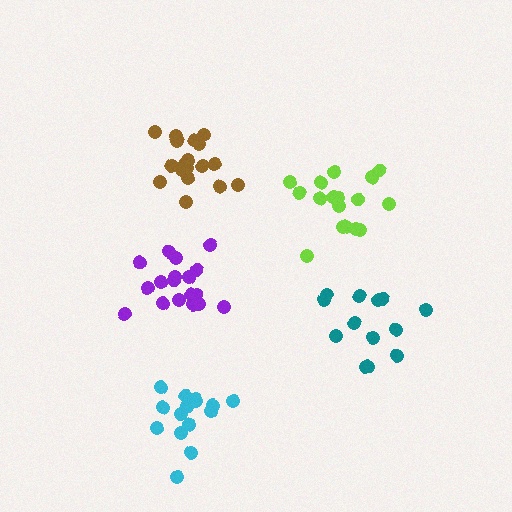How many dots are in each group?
Group 1: 18 dots, Group 2: 15 dots, Group 3: 17 dots, Group 4: 13 dots, Group 5: 18 dots (81 total).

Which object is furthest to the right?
The teal cluster is rightmost.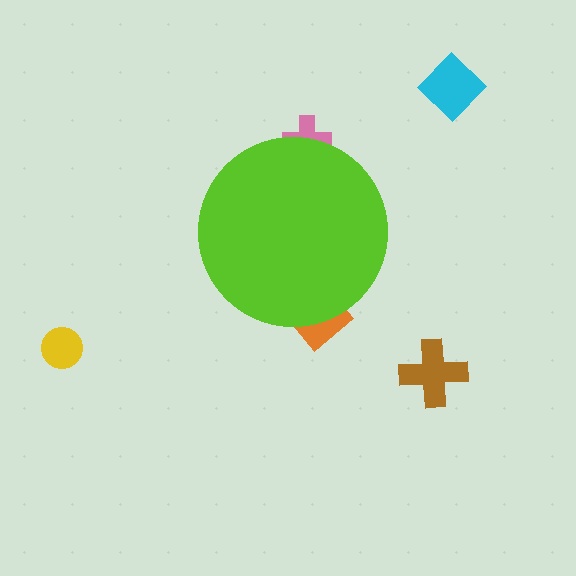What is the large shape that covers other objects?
A lime circle.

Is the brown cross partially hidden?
No, the brown cross is fully visible.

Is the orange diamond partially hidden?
Yes, the orange diamond is partially hidden behind the lime circle.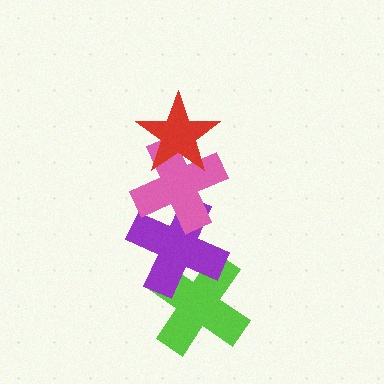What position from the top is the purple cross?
The purple cross is 3rd from the top.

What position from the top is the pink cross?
The pink cross is 2nd from the top.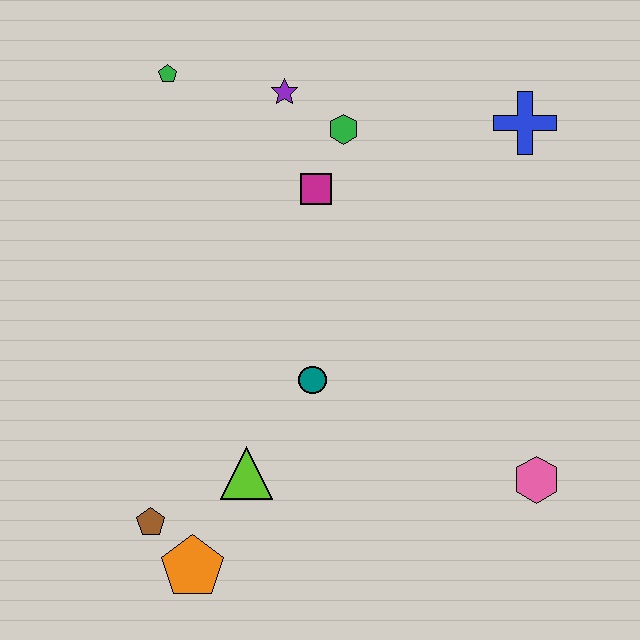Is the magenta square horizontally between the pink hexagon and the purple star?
Yes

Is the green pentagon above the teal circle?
Yes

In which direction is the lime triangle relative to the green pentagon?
The lime triangle is below the green pentagon.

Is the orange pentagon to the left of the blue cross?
Yes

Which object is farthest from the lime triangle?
The blue cross is farthest from the lime triangle.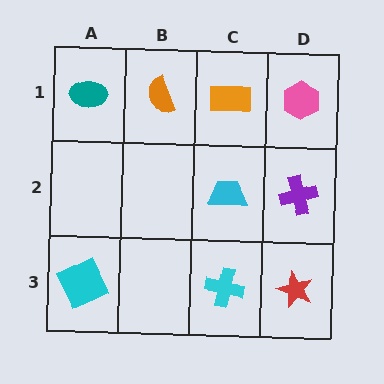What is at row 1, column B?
An orange semicircle.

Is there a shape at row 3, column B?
No, that cell is empty.